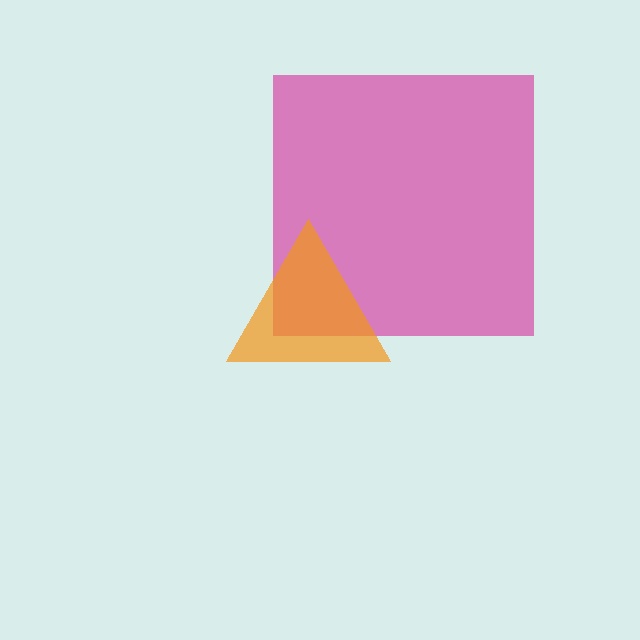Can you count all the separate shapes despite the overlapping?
Yes, there are 2 separate shapes.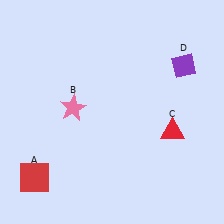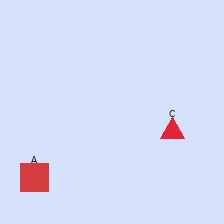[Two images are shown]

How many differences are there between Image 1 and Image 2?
There are 2 differences between the two images.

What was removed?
The purple diamond (D), the pink star (B) were removed in Image 2.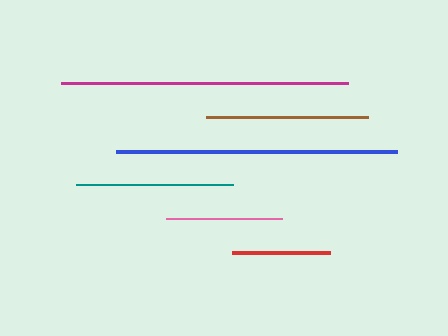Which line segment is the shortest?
The red line is the shortest at approximately 99 pixels.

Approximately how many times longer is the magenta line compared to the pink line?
The magenta line is approximately 2.5 times the length of the pink line.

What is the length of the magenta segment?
The magenta segment is approximately 287 pixels long.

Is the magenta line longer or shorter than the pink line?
The magenta line is longer than the pink line.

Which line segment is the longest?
The magenta line is the longest at approximately 287 pixels.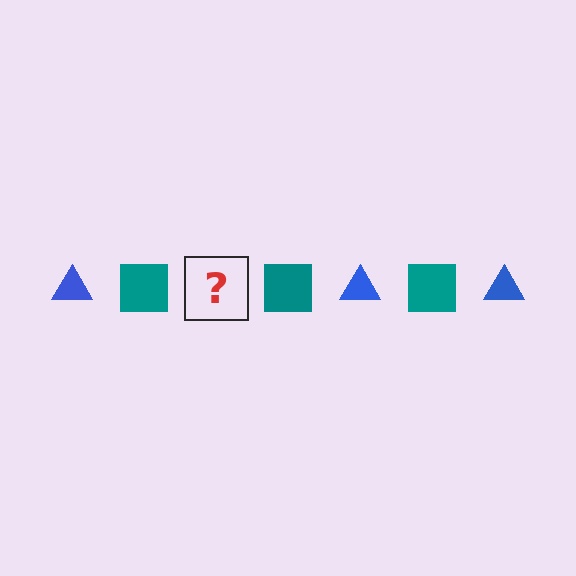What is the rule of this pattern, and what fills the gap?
The rule is that the pattern alternates between blue triangle and teal square. The gap should be filled with a blue triangle.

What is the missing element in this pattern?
The missing element is a blue triangle.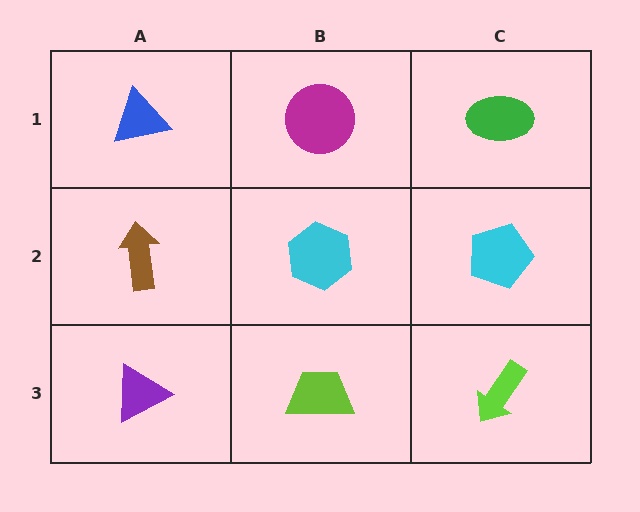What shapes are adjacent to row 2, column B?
A magenta circle (row 1, column B), a lime trapezoid (row 3, column B), a brown arrow (row 2, column A), a cyan pentagon (row 2, column C).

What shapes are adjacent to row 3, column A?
A brown arrow (row 2, column A), a lime trapezoid (row 3, column B).